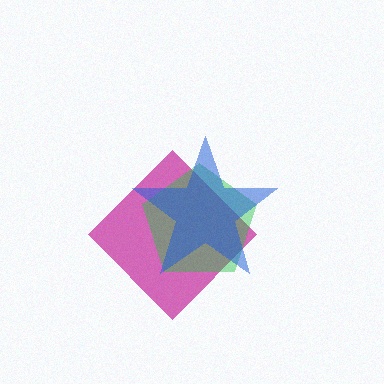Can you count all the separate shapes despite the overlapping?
Yes, there are 3 separate shapes.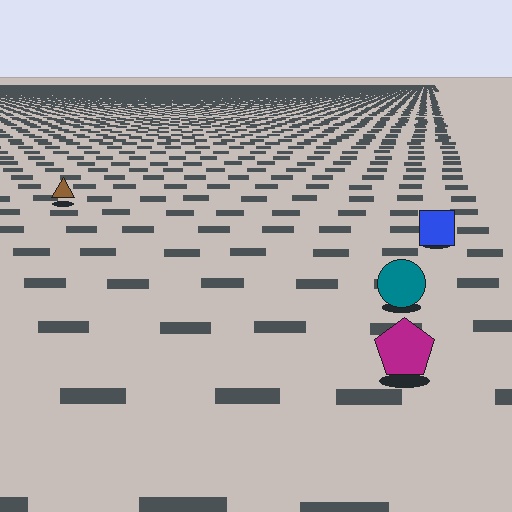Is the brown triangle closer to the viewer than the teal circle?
No. The teal circle is closer — you can tell from the texture gradient: the ground texture is coarser near it.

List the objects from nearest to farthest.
From nearest to farthest: the magenta pentagon, the teal circle, the blue square, the brown triangle.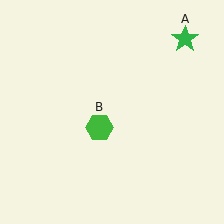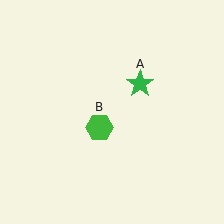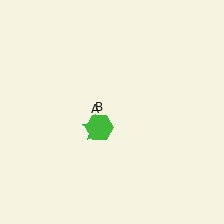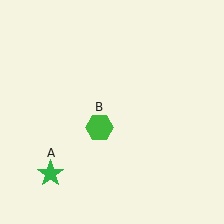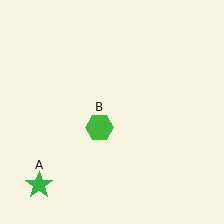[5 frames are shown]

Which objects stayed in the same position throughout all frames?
Green hexagon (object B) remained stationary.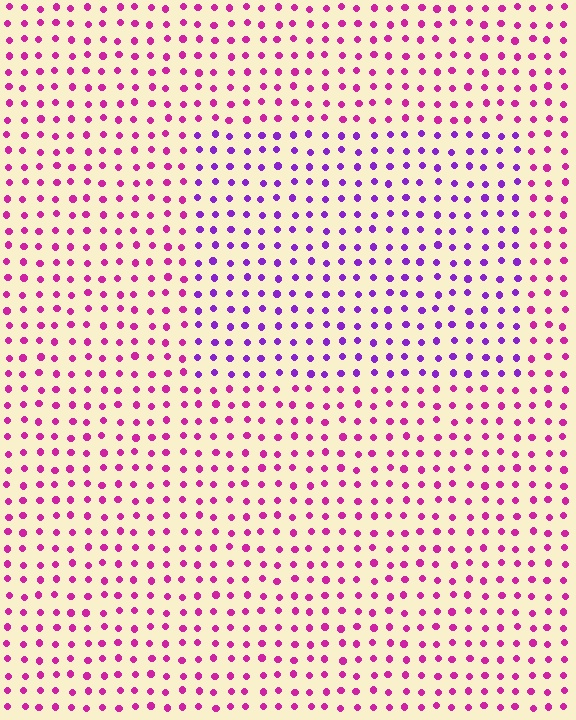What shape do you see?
I see a rectangle.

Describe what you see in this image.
The image is filled with small magenta elements in a uniform arrangement. A rectangle-shaped region is visible where the elements are tinted to a slightly different hue, forming a subtle color boundary.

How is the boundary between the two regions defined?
The boundary is defined purely by a slight shift in hue (about 39 degrees). Spacing, size, and orientation are identical on both sides.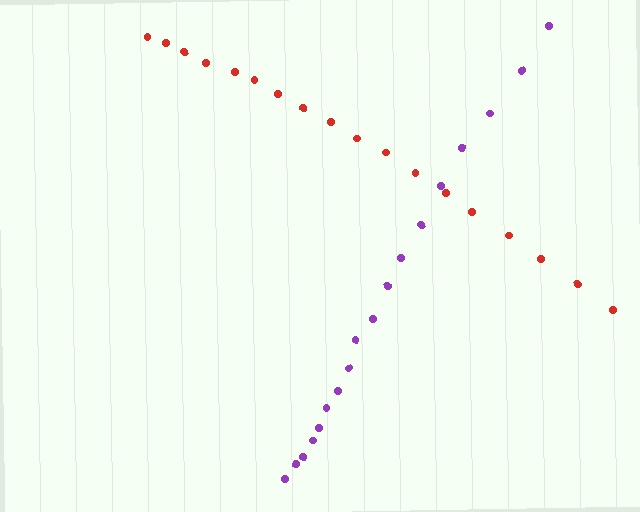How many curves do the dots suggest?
There are 2 distinct paths.